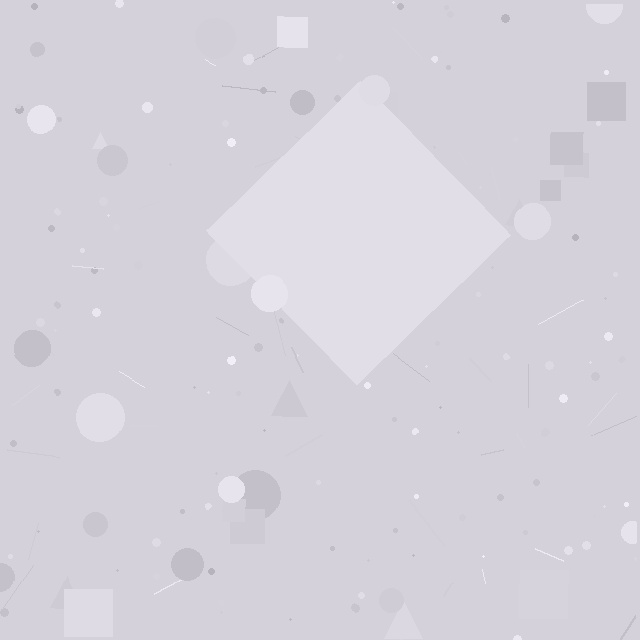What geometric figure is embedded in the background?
A diamond is embedded in the background.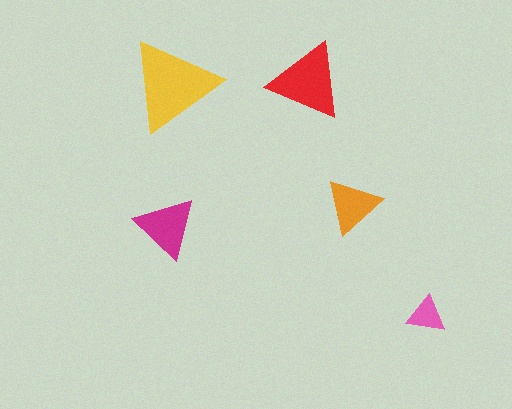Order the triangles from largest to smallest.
the yellow one, the red one, the magenta one, the orange one, the pink one.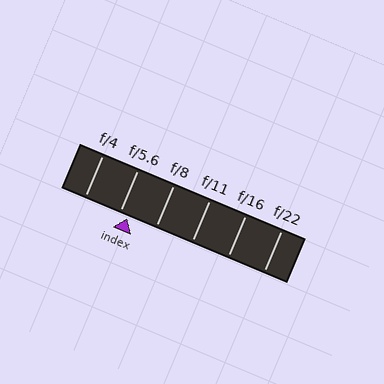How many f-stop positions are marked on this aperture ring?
There are 6 f-stop positions marked.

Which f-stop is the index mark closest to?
The index mark is closest to f/5.6.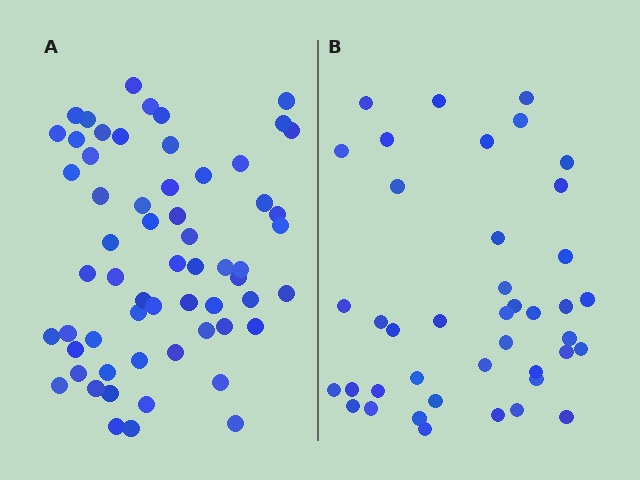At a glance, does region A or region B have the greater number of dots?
Region A (the left region) has more dots.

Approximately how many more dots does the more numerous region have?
Region A has approximately 20 more dots than region B.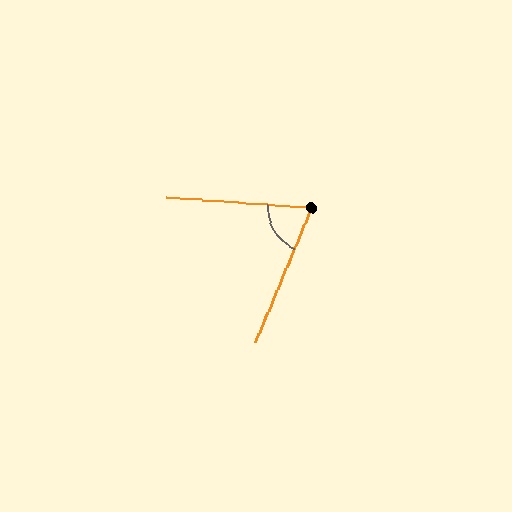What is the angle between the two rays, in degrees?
Approximately 72 degrees.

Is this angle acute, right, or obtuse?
It is acute.